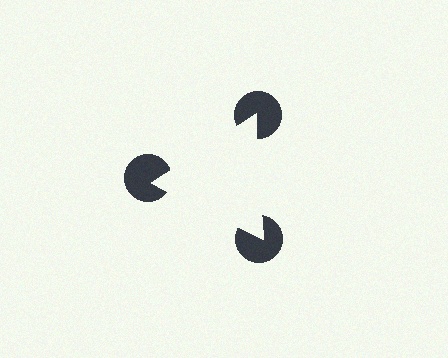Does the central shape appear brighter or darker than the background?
It typically appears slightly brighter than the background, even though no actual brightness change is drawn.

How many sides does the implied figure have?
3 sides.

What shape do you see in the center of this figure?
An illusory triangle — its edges are inferred from the aligned wedge cuts in the pac-man discs, not physically drawn.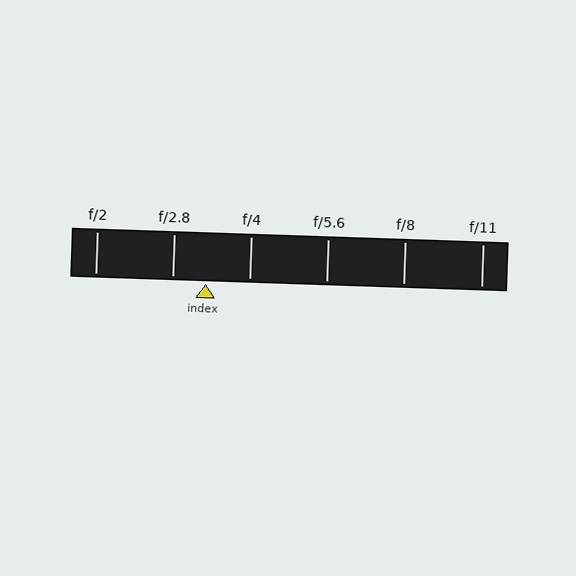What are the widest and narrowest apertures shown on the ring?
The widest aperture shown is f/2 and the narrowest is f/11.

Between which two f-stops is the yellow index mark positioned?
The index mark is between f/2.8 and f/4.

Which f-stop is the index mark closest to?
The index mark is closest to f/2.8.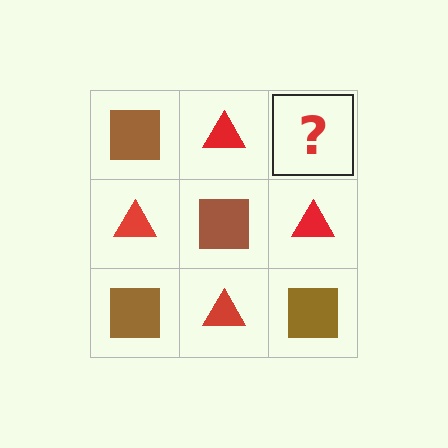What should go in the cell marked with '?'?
The missing cell should contain a brown square.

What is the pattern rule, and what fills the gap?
The rule is that it alternates brown square and red triangle in a checkerboard pattern. The gap should be filled with a brown square.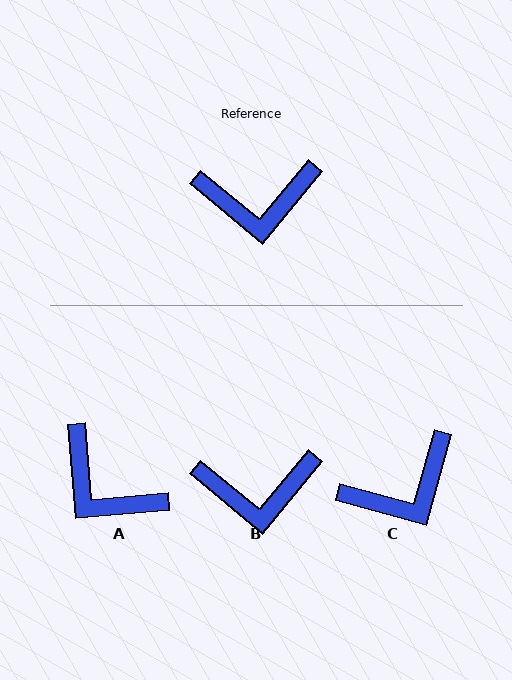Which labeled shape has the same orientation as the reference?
B.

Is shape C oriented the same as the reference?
No, it is off by about 24 degrees.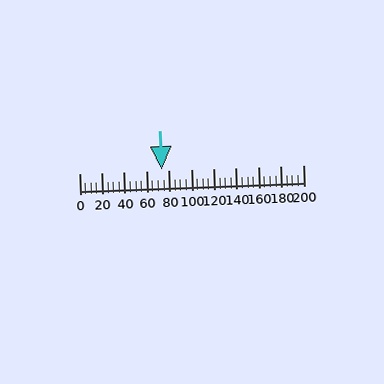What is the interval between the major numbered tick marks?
The major tick marks are spaced 20 units apart.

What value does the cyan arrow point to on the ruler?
The cyan arrow points to approximately 74.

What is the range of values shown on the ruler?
The ruler shows values from 0 to 200.